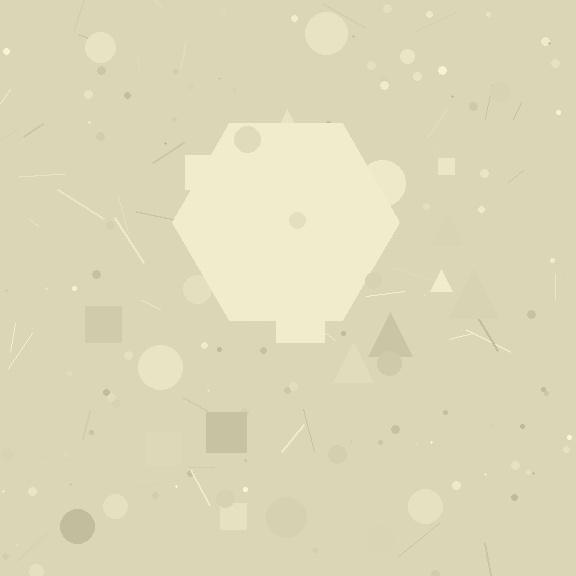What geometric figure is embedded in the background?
A hexagon is embedded in the background.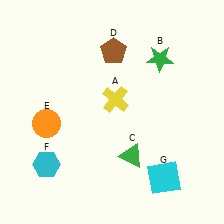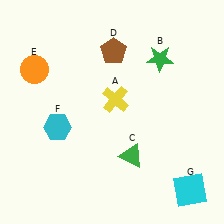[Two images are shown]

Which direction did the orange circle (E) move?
The orange circle (E) moved up.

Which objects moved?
The objects that moved are: the orange circle (E), the cyan hexagon (F), the cyan square (G).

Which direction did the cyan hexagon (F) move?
The cyan hexagon (F) moved up.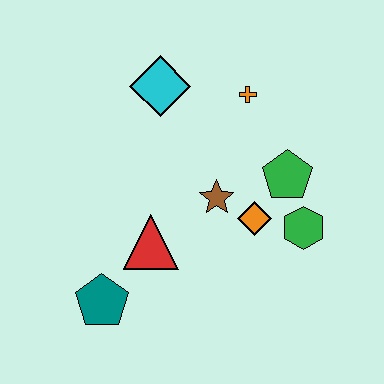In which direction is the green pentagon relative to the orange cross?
The green pentagon is below the orange cross.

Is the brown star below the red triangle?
No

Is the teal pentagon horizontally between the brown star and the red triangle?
No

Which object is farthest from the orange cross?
The teal pentagon is farthest from the orange cross.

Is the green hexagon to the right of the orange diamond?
Yes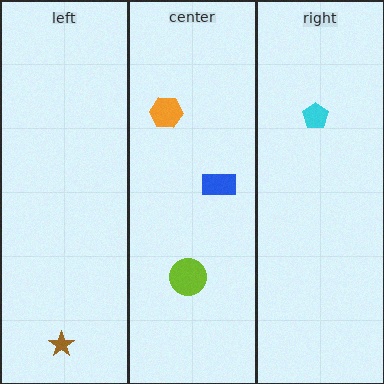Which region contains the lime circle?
The center region.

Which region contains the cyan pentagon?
The right region.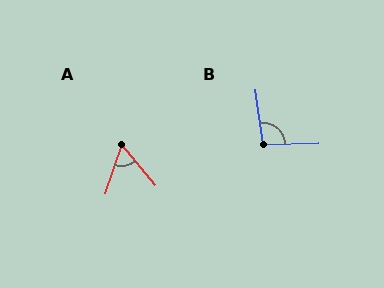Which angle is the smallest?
A, at approximately 58 degrees.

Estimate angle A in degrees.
Approximately 58 degrees.